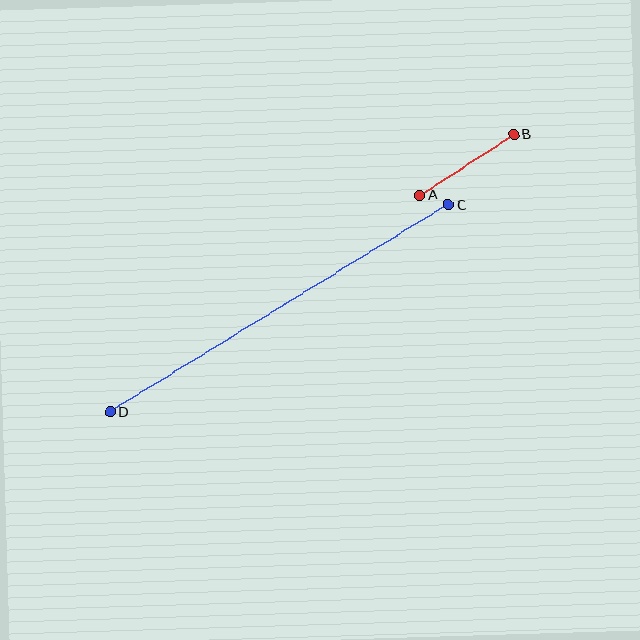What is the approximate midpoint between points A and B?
The midpoint is at approximately (467, 165) pixels.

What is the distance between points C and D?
The distance is approximately 396 pixels.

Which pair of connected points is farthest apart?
Points C and D are farthest apart.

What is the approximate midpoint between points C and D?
The midpoint is at approximately (279, 308) pixels.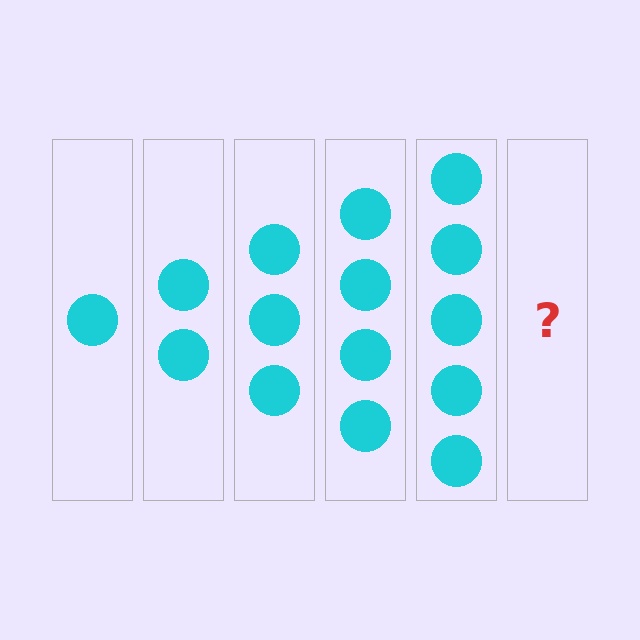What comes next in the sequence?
The next element should be 6 circles.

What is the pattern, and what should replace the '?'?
The pattern is that each step adds one more circle. The '?' should be 6 circles.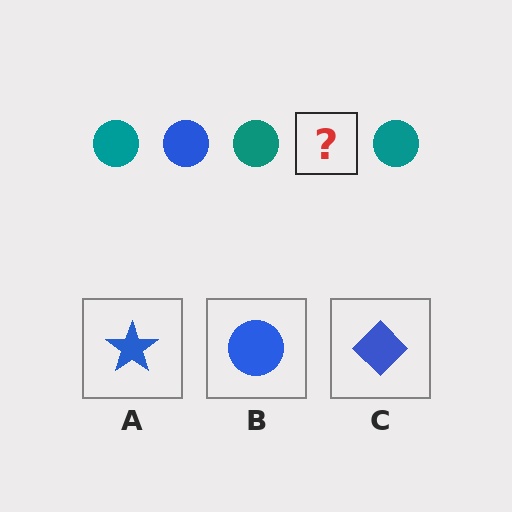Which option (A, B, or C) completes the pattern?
B.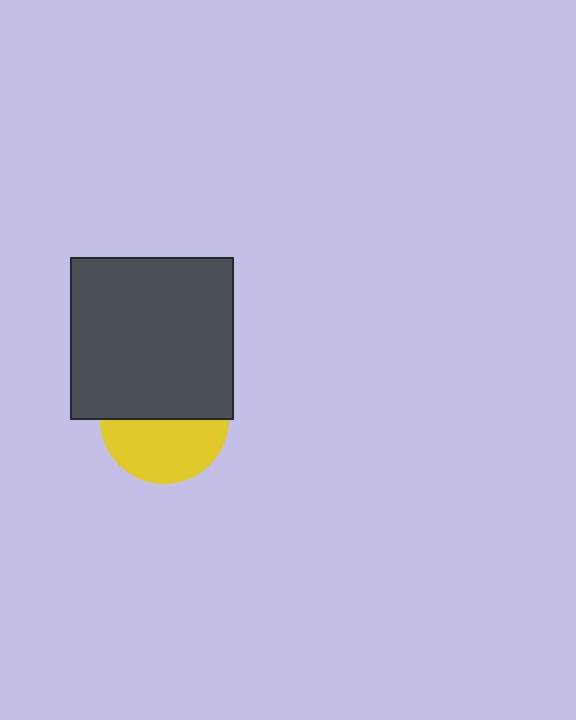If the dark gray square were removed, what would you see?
You would see the complete yellow circle.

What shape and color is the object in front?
The object in front is a dark gray square.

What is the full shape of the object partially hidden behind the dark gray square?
The partially hidden object is a yellow circle.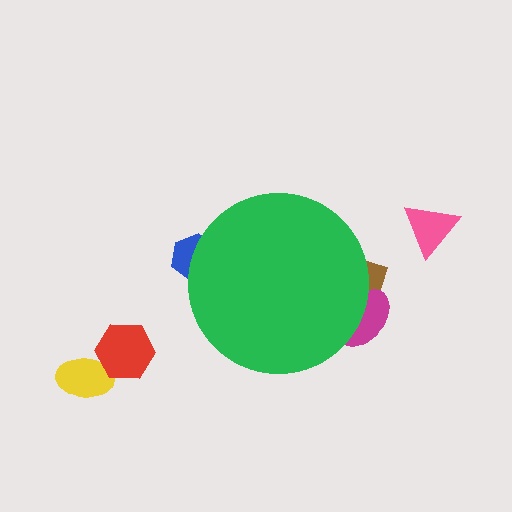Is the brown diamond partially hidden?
Yes, the brown diamond is partially hidden behind the green circle.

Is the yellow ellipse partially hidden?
No, the yellow ellipse is fully visible.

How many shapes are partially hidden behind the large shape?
3 shapes are partially hidden.